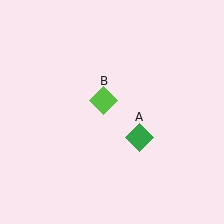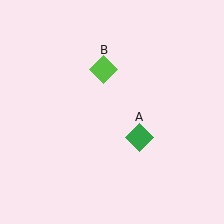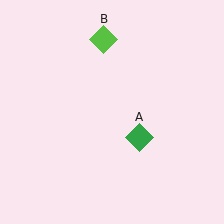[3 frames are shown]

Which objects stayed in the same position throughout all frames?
Green diamond (object A) remained stationary.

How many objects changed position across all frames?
1 object changed position: lime diamond (object B).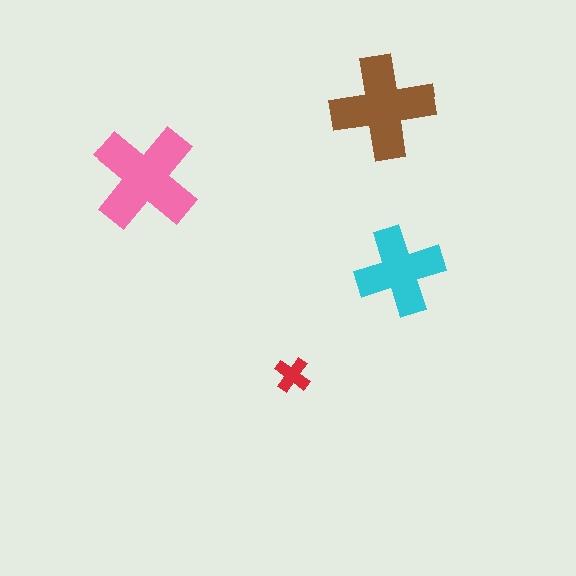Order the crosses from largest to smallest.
the pink one, the brown one, the cyan one, the red one.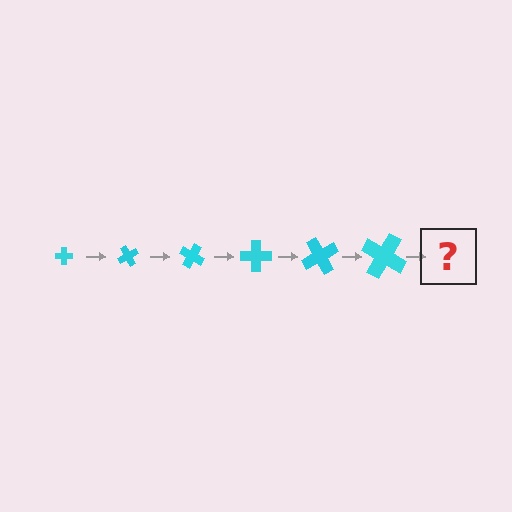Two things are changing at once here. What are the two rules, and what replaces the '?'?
The two rules are that the cross grows larger each step and it rotates 60 degrees each step. The '?' should be a cross, larger than the previous one and rotated 360 degrees from the start.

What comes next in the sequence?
The next element should be a cross, larger than the previous one and rotated 360 degrees from the start.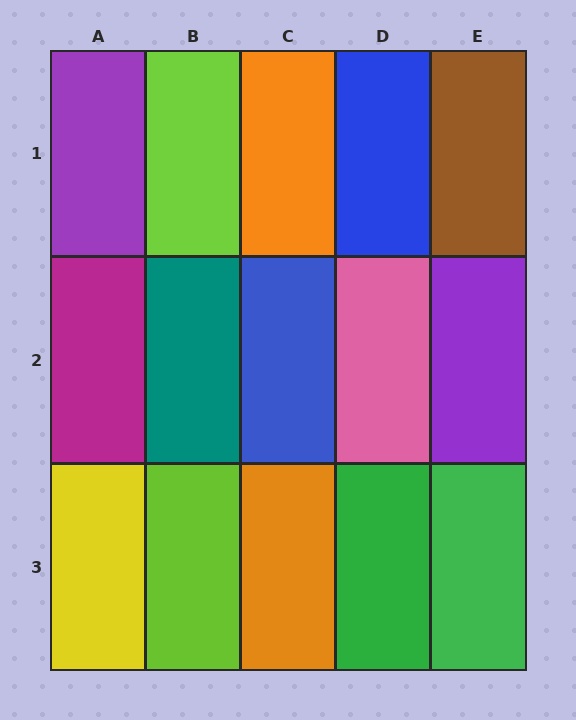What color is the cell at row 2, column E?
Purple.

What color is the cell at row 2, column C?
Blue.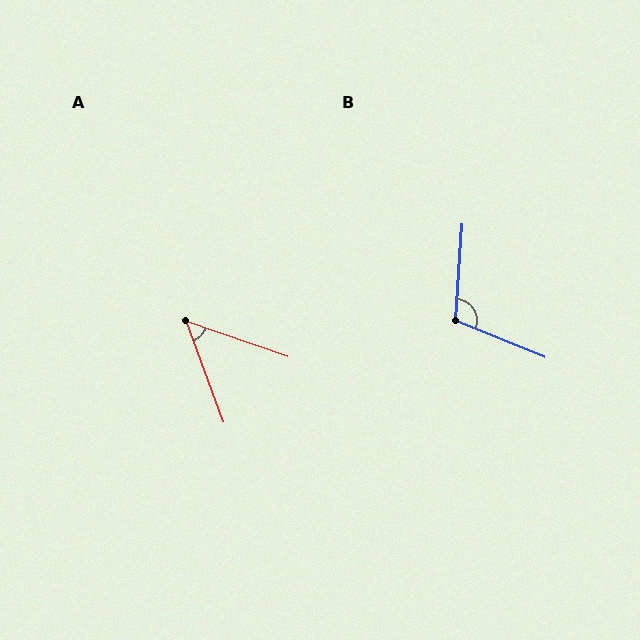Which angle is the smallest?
A, at approximately 51 degrees.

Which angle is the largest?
B, at approximately 108 degrees.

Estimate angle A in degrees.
Approximately 51 degrees.